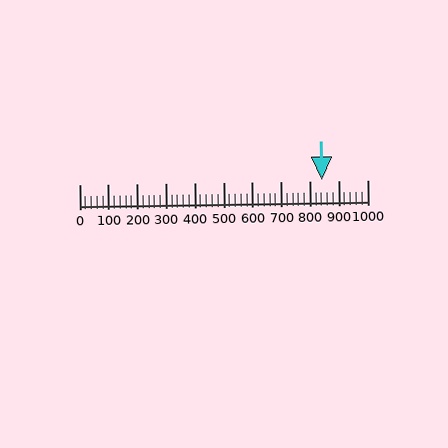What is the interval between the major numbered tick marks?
The major tick marks are spaced 100 units apart.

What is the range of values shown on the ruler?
The ruler shows values from 0 to 1000.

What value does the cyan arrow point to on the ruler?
The cyan arrow points to approximately 843.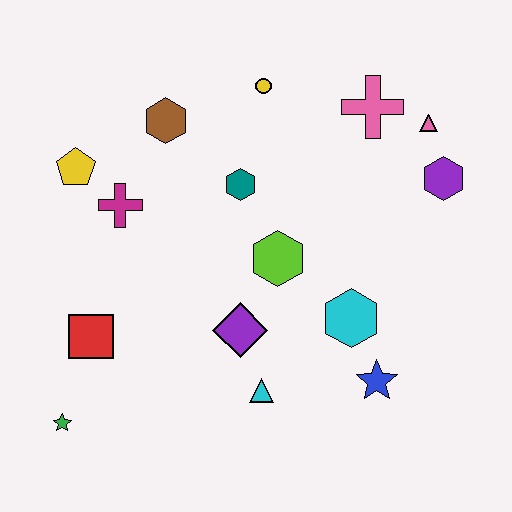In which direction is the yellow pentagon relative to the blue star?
The yellow pentagon is to the left of the blue star.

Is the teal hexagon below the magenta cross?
No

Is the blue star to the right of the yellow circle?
Yes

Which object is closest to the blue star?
The cyan hexagon is closest to the blue star.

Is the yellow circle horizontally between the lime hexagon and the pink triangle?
No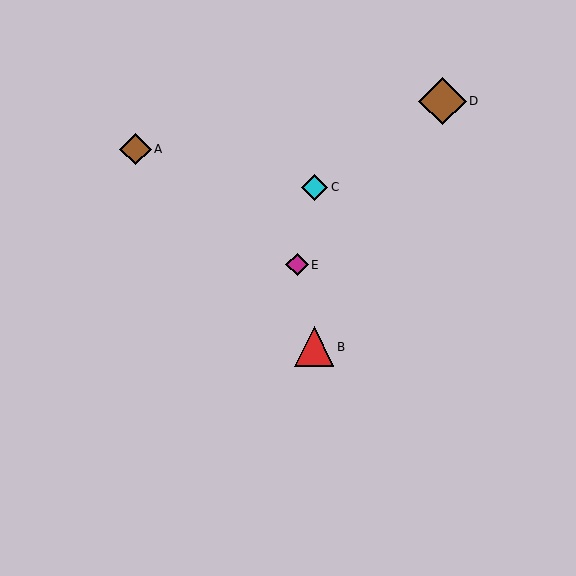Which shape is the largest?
The brown diamond (labeled D) is the largest.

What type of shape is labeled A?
Shape A is a brown diamond.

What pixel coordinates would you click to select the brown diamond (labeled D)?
Click at (443, 101) to select the brown diamond D.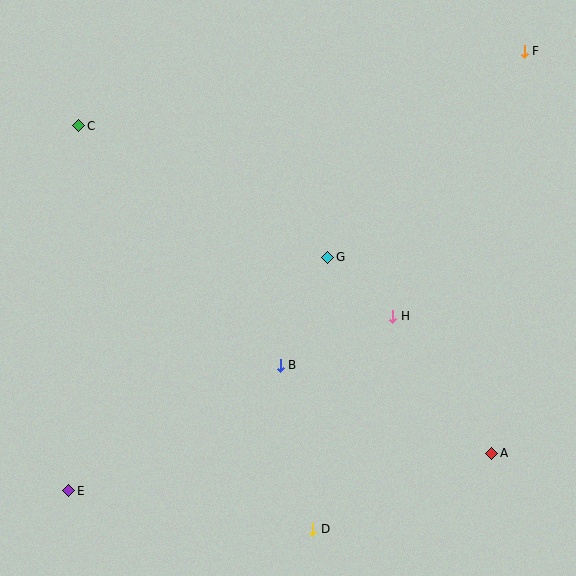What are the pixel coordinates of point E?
Point E is at (69, 491).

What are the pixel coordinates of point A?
Point A is at (492, 453).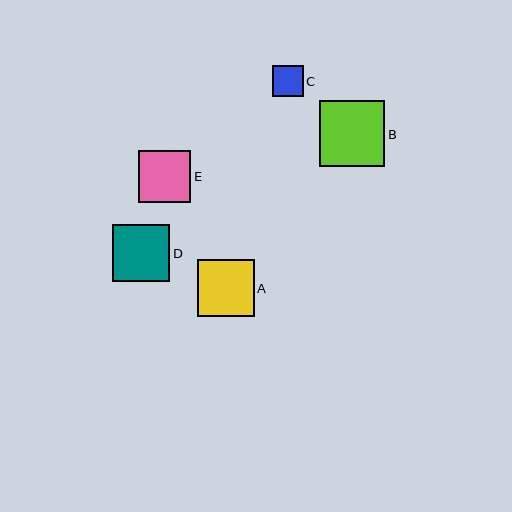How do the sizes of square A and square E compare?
Square A and square E are approximately the same size.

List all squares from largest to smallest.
From largest to smallest: B, A, D, E, C.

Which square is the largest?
Square B is the largest with a size of approximately 65 pixels.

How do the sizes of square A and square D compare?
Square A and square D are approximately the same size.